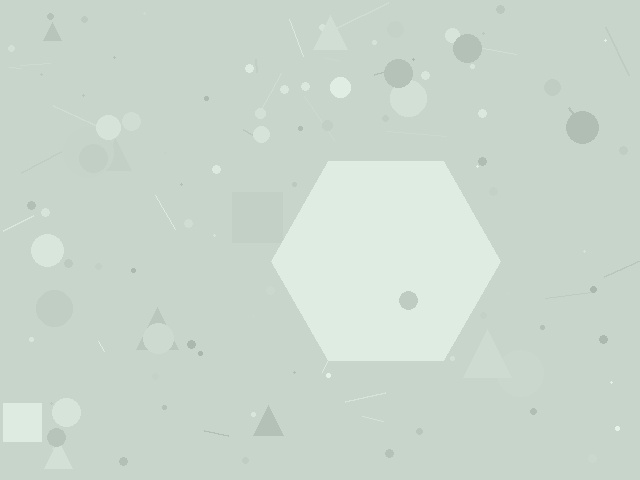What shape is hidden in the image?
A hexagon is hidden in the image.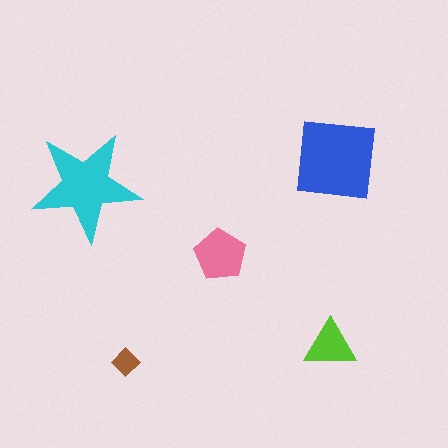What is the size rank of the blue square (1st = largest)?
1st.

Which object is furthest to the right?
The blue square is rightmost.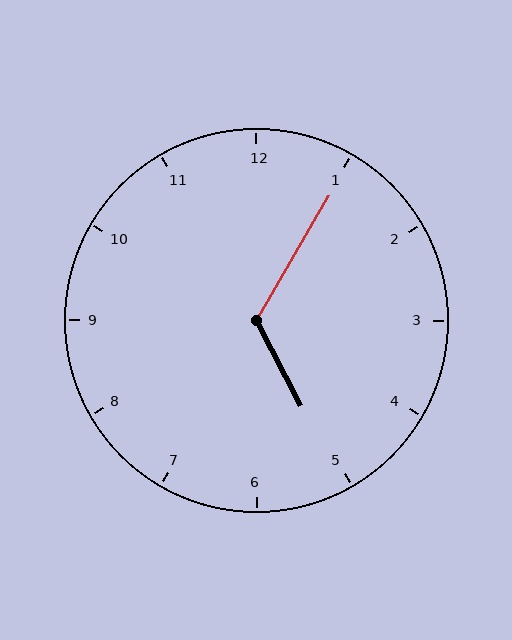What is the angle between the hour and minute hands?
Approximately 122 degrees.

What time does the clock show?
5:05.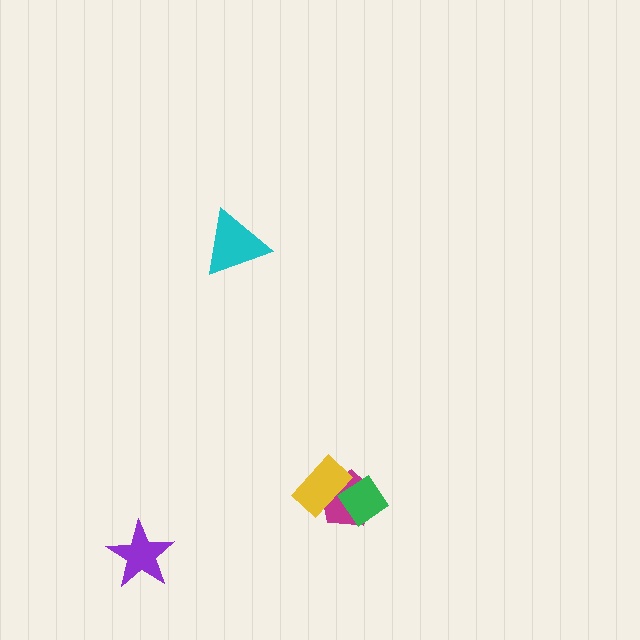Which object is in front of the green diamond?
The yellow rectangle is in front of the green diamond.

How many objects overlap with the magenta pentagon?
2 objects overlap with the magenta pentagon.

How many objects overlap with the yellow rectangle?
2 objects overlap with the yellow rectangle.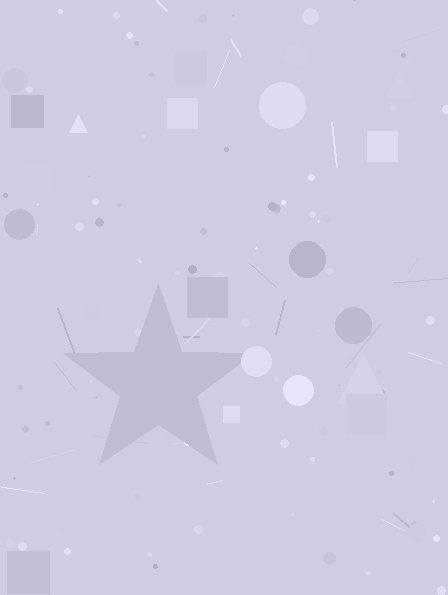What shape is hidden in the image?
A star is hidden in the image.